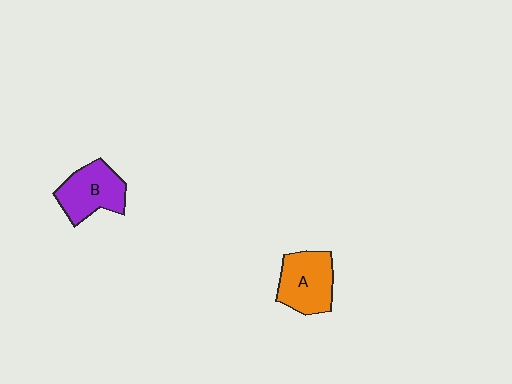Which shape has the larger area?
Shape A (orange).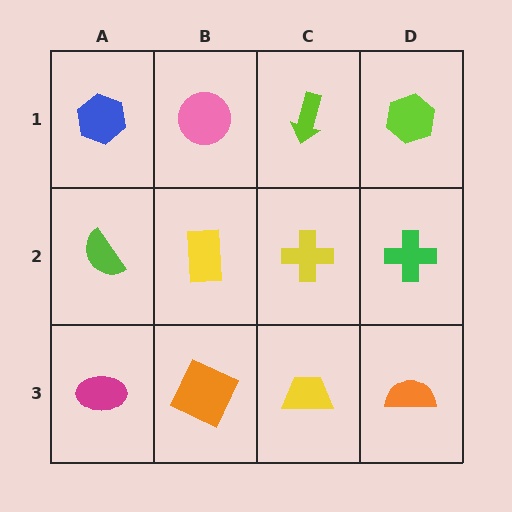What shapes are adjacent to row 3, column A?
A lime semicircle (row 2, column A), an orange square (row 3, column B).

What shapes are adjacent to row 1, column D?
A green cross (row 2, column D), a lime arrow (row 1, column C).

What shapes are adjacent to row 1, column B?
A yellow rectangle (row 2, column B), a blue hexagon (row 1, column A), a lime arrow (row 1, column C).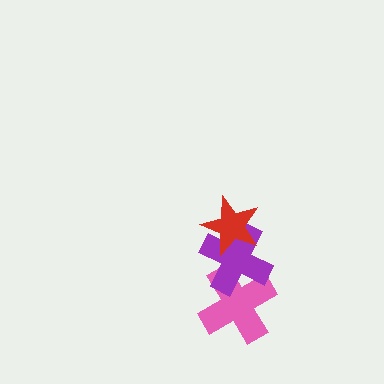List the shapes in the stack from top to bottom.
From top to bottom: the red star, the purple cross, the pink cross.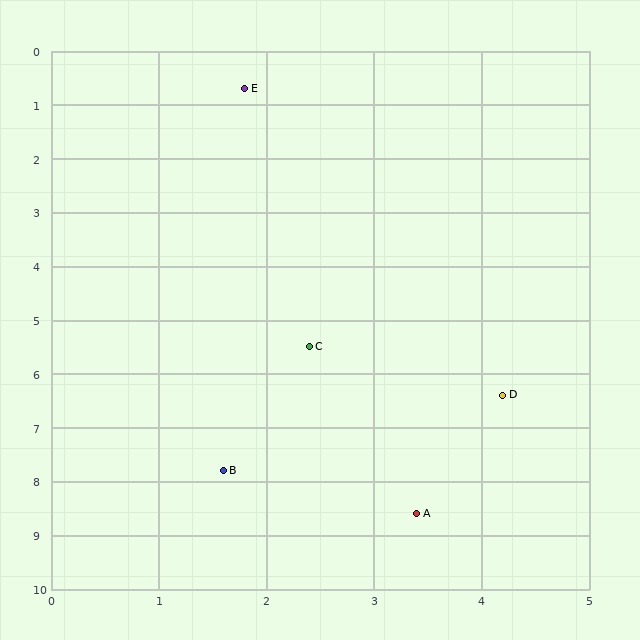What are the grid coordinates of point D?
Point D is at approximately (4.2, 6.4).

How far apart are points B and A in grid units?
Points B and A are about 2.0 grid units apart.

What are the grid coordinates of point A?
Point A is at approximately (3.4, 8.6).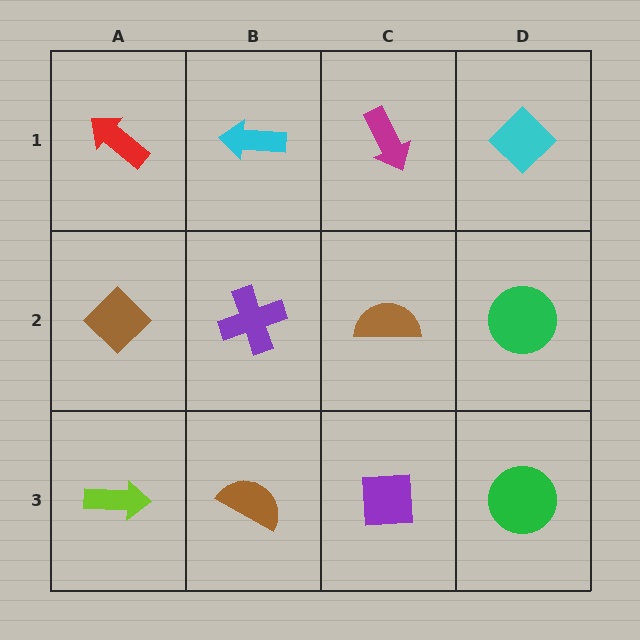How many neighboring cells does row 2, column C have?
4.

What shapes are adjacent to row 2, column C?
A magenta arrow (row 1, column C), a purple square (row 3, column C), a purple cross (row 2, column B), a green circle (row 2, column D).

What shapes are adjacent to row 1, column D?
A green circle (row 2, column D), a magenta arrow (row 1, column C).